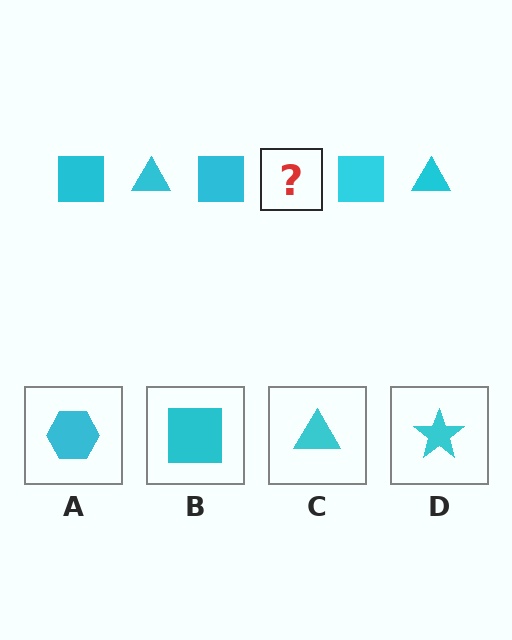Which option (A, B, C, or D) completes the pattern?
C.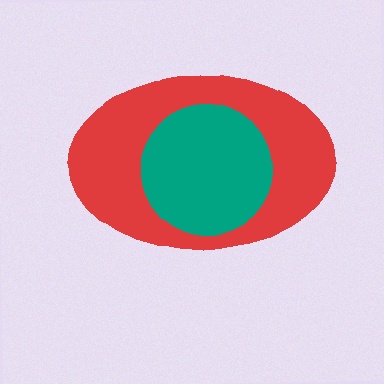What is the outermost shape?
The red ellipse.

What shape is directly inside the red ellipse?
The teal circle.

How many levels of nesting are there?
2.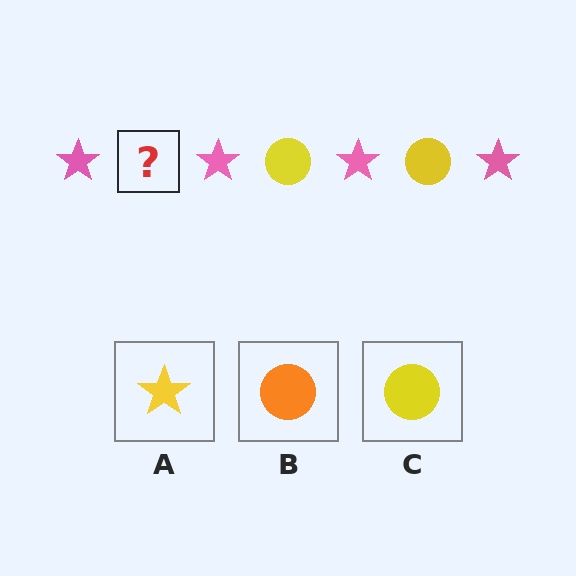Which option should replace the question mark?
Option C.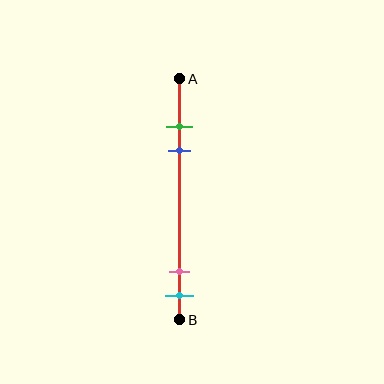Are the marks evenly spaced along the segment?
No, the marks are not evenly spaced.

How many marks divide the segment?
There are 4 marks dividing the segment.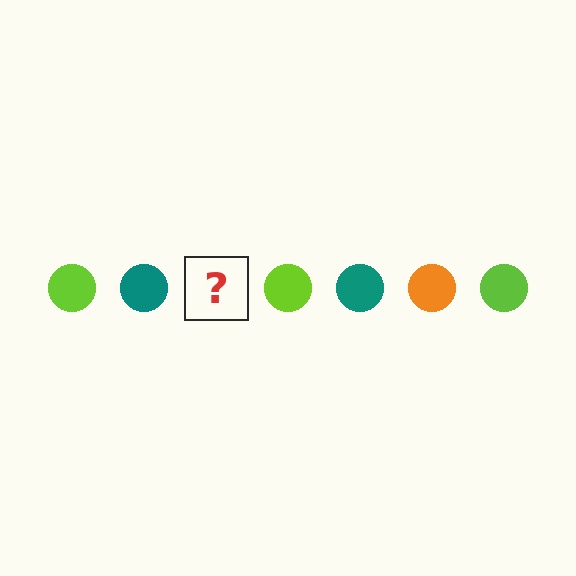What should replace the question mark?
The question mark should be replaced with an orange circle.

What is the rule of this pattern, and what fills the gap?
The rule is that the pattern cycles through lime, teal, orange circles. The gap should be filled with an orange circle.